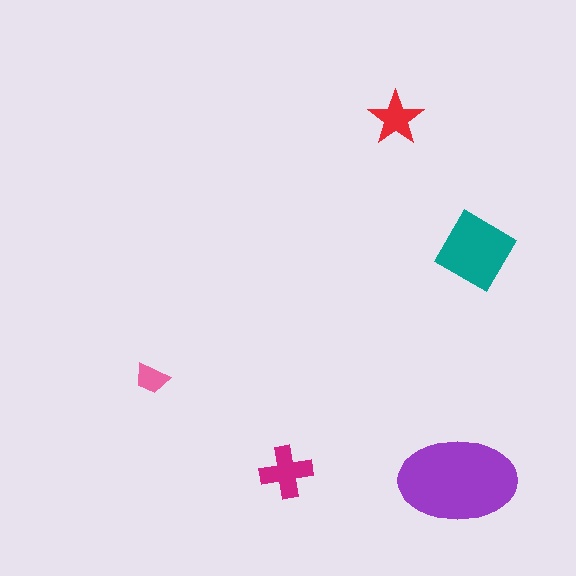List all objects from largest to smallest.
The purple ellipse, the teal diamond, the magenta cross, the red star, the pink trapezoid.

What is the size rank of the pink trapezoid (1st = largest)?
5th.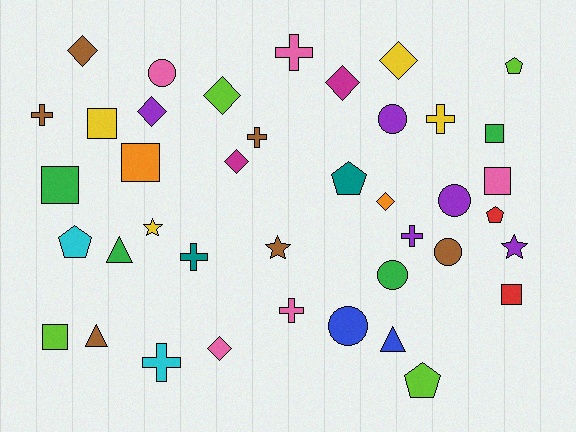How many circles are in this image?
There are 6 circles.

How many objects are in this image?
There are 40 objects.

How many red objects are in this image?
There are 2 red objects.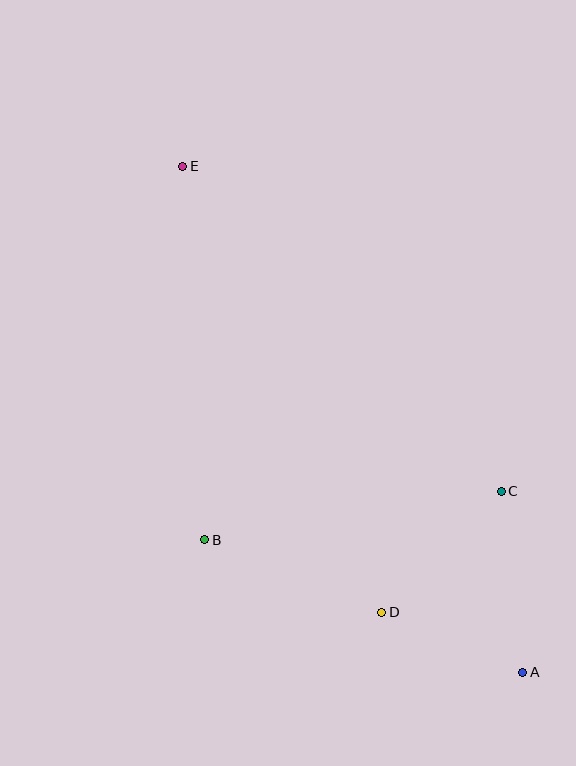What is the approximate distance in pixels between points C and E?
The distance between C and E is approximately 455 pixels.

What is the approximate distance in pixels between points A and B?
The distance between A and B is approximately 345 pixels.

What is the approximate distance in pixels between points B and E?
The distance between B and E is approximately 374 pixels.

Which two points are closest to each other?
Points A and D are closest to each other.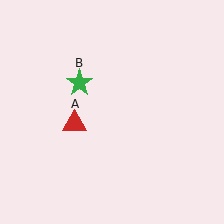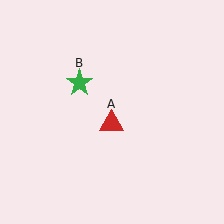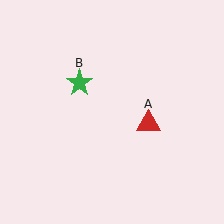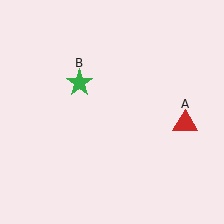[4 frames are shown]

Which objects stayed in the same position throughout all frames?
Green star (object B) remained stationary.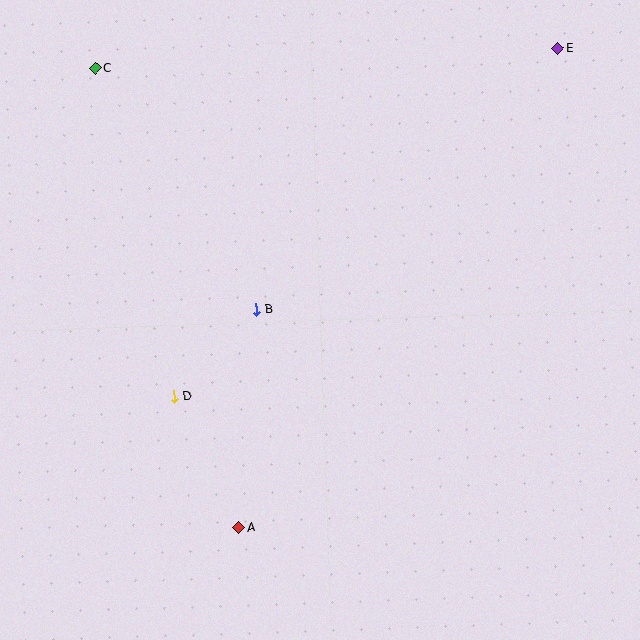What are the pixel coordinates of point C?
Point C is at (96, 68).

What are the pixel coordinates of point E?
Point E is at (558, 49).